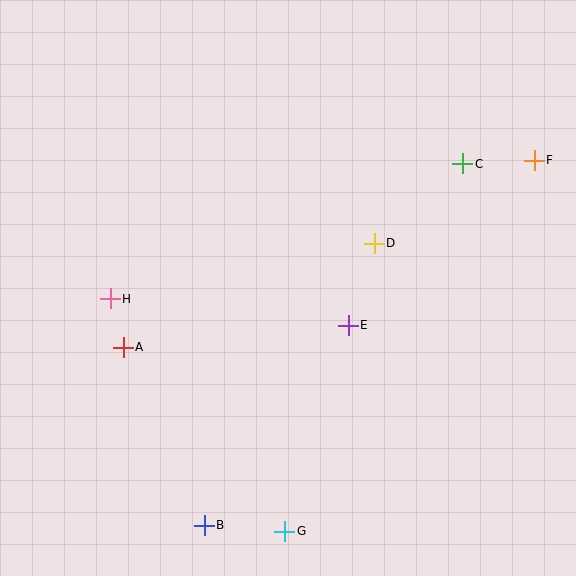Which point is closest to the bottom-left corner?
Point B is closest to the bottom-left corner.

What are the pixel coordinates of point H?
Point H is at (110, 299).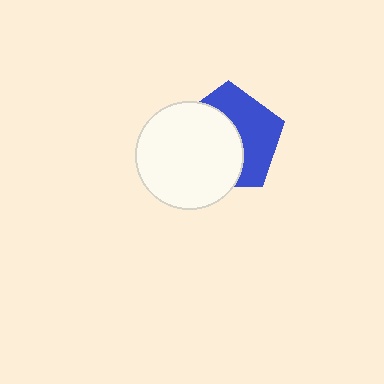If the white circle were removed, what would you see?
You would see the complete blue pentagon.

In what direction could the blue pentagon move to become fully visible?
The blue pentagon could move toward the upper-right. That would shift it out from behind the white circle entirely.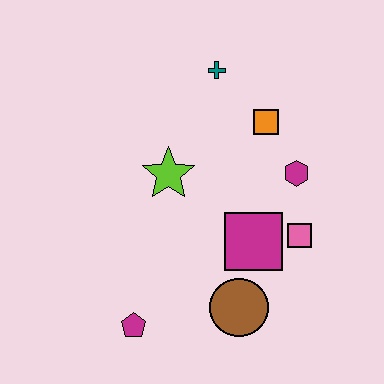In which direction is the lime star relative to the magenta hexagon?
The lime star is to the left of the magenta hexagon.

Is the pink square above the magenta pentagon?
Yes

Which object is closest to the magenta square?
The pink square is closest to the magenta square.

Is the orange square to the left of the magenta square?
No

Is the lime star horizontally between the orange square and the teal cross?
No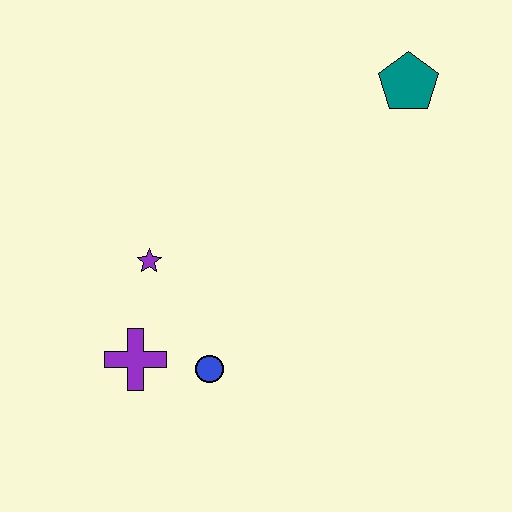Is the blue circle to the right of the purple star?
Yes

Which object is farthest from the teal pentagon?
The purple cross is farthest from the teal pentagon.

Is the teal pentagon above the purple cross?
Yes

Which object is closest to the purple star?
The purple cross is closest to the purple star.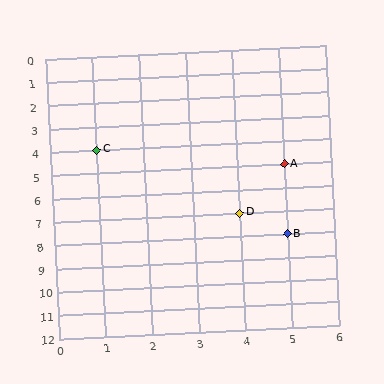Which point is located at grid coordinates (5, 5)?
Point A is at (5, 5).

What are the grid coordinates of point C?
Point C is at grid coordinates (1, 4).